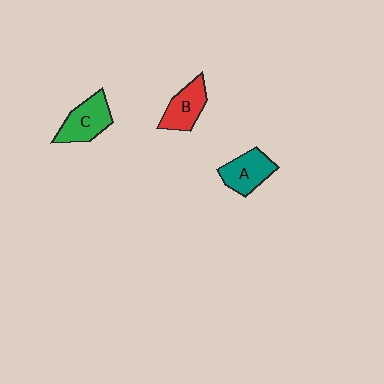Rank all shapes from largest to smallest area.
From largest to smallest: C (green), A (teal), B (red).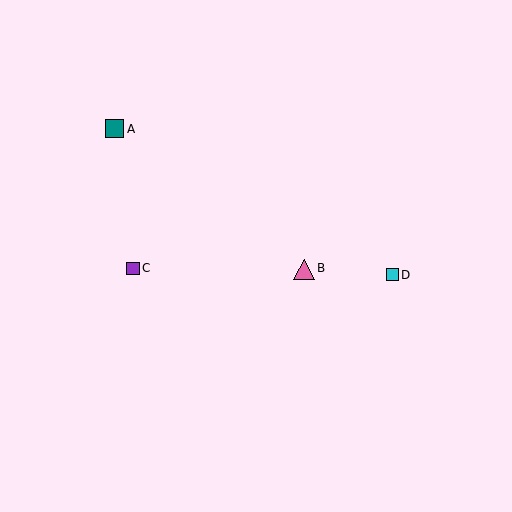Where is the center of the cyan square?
The center of the cyan square is at (393, 275).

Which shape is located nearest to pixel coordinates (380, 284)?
The cyan square (labeled D) at (393, 275) is nearest to that location.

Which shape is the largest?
The pink triangle (labeled B) is the largest.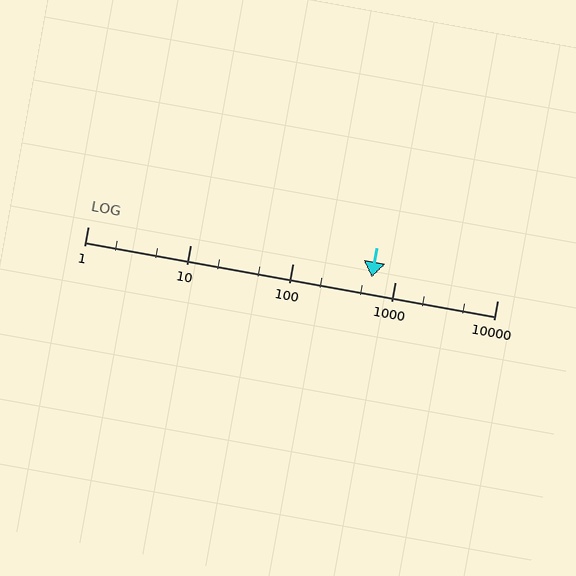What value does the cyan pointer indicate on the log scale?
The pointer indicates approximately 590.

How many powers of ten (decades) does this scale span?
The scale spans 4 decades, from 1 to 10000.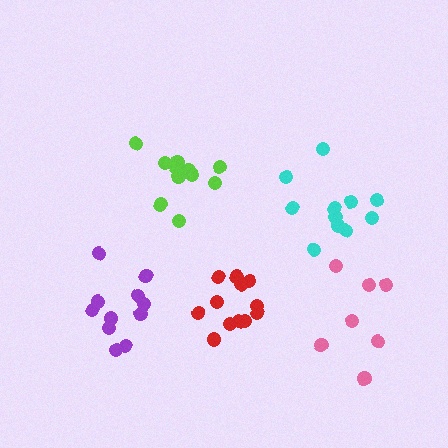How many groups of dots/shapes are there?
There are 5 groups.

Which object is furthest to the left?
The purple cluster is leftmost.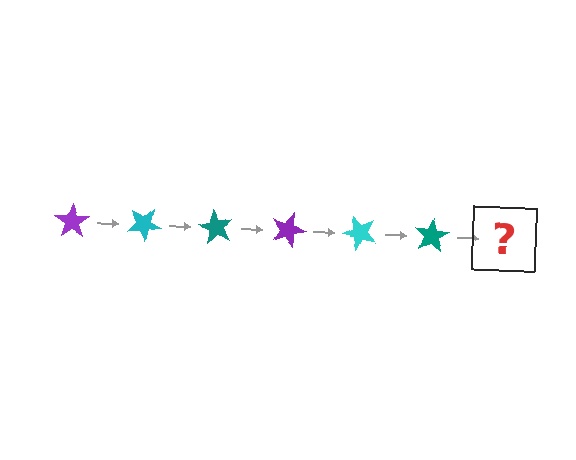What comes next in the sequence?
The next element should be a purple star, rotated 180 degrees from the start.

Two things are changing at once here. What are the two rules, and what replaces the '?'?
The two rules are that it rotates 30 degrees each step and the color cycles through purple, cyan, and teal. The '?' should be a purple star, rotated 180 degrees from the start.